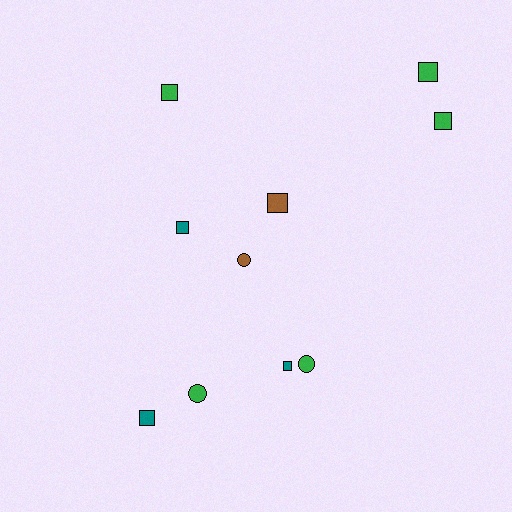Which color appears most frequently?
Green, with 5 objects.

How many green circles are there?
There are 2 green circles.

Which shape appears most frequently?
Square, with 7 objects.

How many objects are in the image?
There are 10 objects.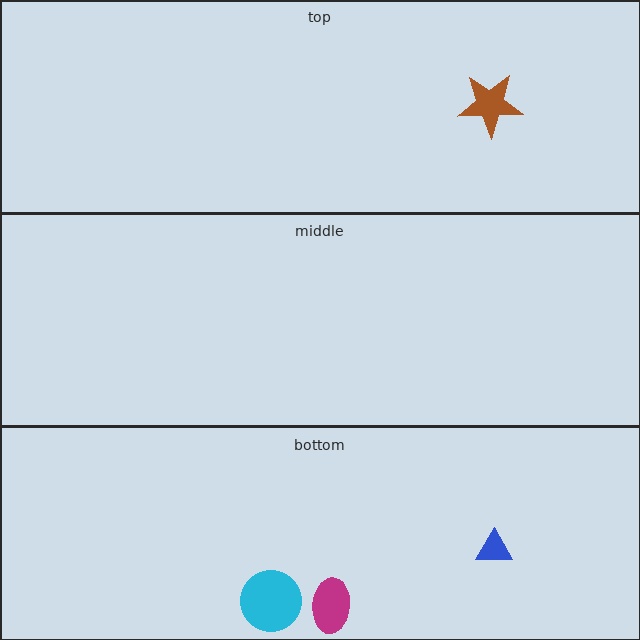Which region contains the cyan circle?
The bottom region.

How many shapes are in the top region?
1.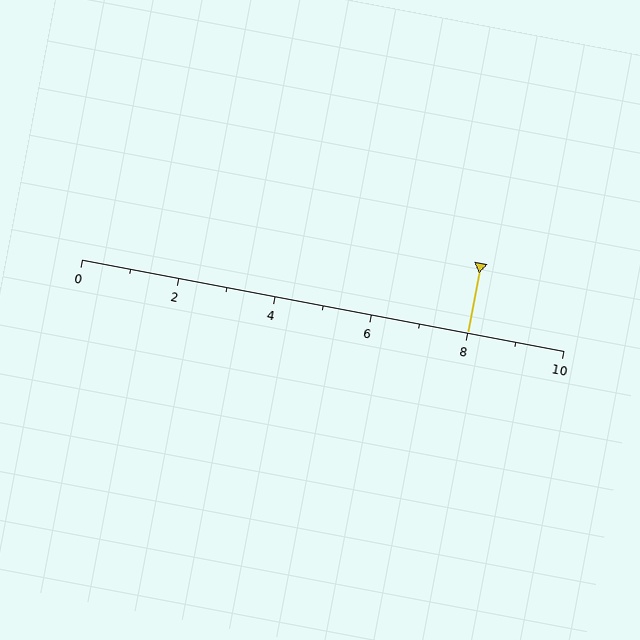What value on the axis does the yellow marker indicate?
The marker indicates approximately 8.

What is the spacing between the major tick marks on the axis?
The major ticks are spaced 2 apart.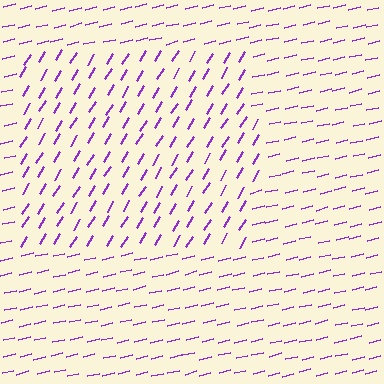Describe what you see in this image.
The image is filled with small purple line segments. A rectangle region in the image has lines oriented differently from the surrounding lines, creating a visible texture boundary.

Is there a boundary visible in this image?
Yes, there is a texture boundary formed by a change in line orientation.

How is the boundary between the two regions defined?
The boundary is defined purely by a change in line orientation (approximately 45 degrees difference). All lines are the same color and thickness.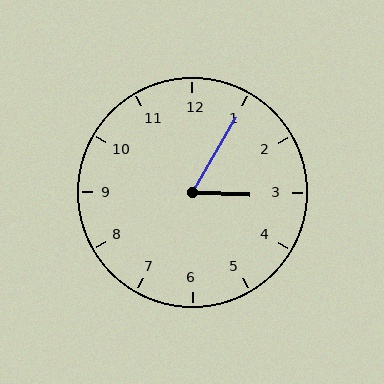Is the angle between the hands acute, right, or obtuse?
It is acute.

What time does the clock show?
3:05.